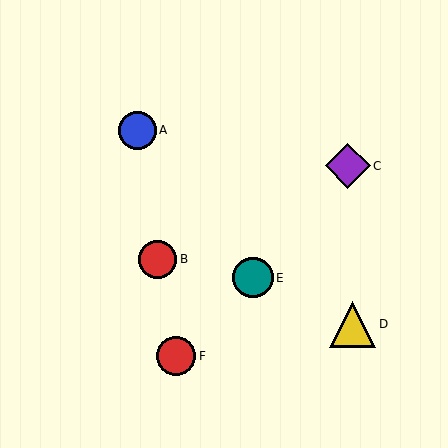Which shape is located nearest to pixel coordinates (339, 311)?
The yellow triangle (labeled D) at (352, 324) is nearest to that location.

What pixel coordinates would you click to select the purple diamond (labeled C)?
Click at (348, 166) to select the purple diamond C.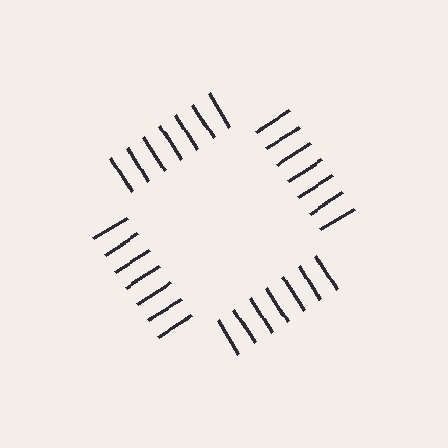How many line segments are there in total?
28 — 7 along each of the 4 edges.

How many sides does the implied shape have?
4 sides — the line-ends trace a square.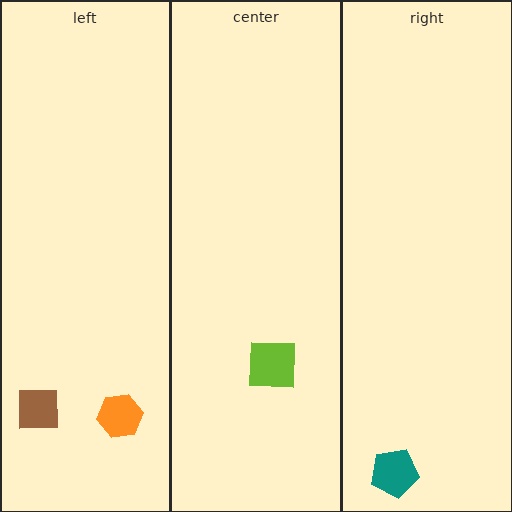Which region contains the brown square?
The left region.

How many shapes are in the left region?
2.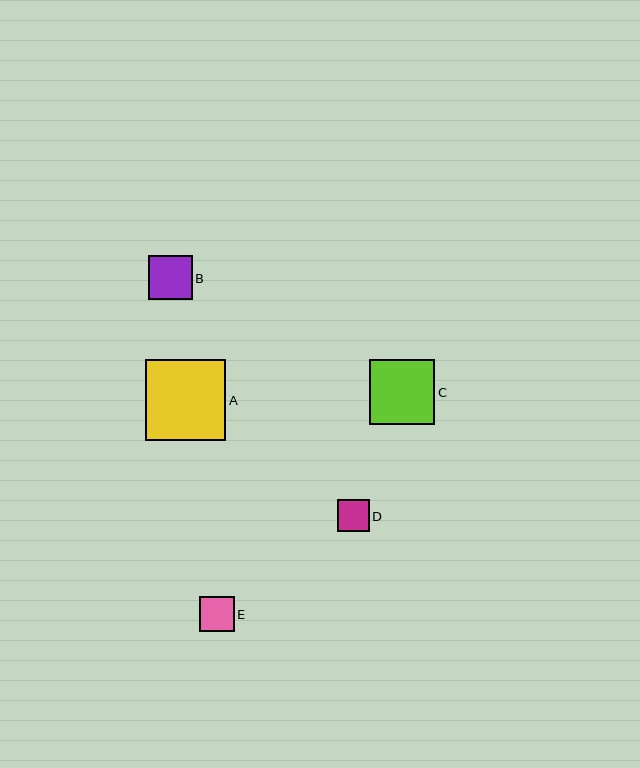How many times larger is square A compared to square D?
Square A is approximately 2.5 times the size of square D.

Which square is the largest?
Square A is the largest with a size of approximately 81 pixels.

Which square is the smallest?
Square D is the smallest with a size of approximately 32 pixels.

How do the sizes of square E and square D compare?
Square E and square D are approximately the same size.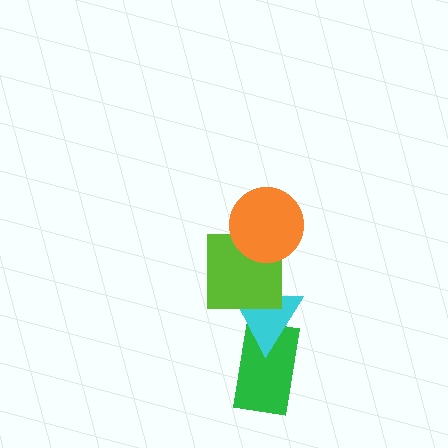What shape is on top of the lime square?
The orange circle is on top of the lime square.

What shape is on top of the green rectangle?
The cyan triangle is on top of the green rectangle.